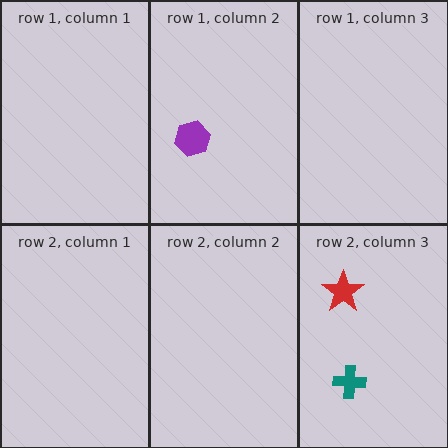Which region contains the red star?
The row 2, column 3 region.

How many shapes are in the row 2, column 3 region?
2.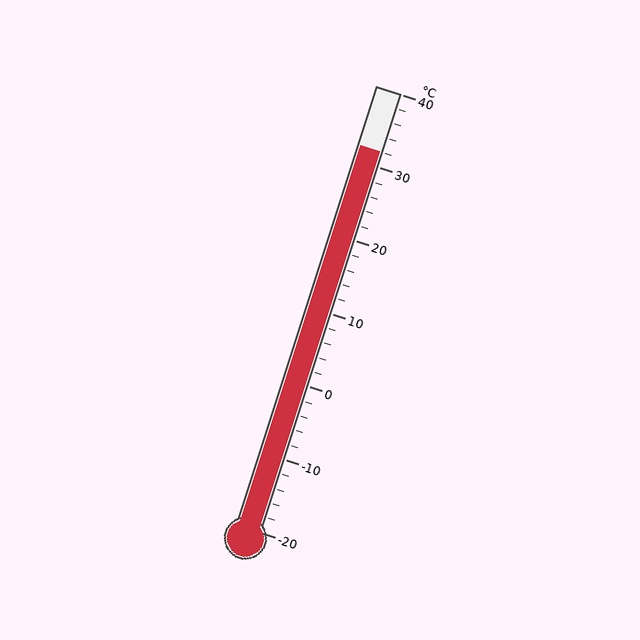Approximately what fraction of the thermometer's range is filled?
The thermometer is filled to approximately 85% of its range.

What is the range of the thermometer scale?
The thermometer scale ranges from -20°C to 40°C.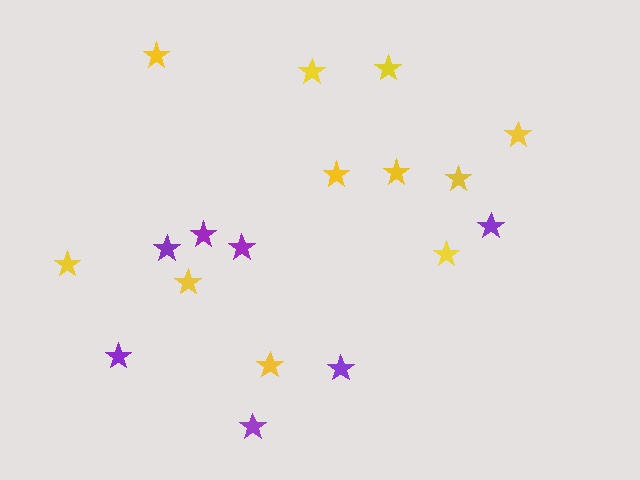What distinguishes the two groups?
There are 2 groups: one group of yellow stars (11) and one group of purple stars (7).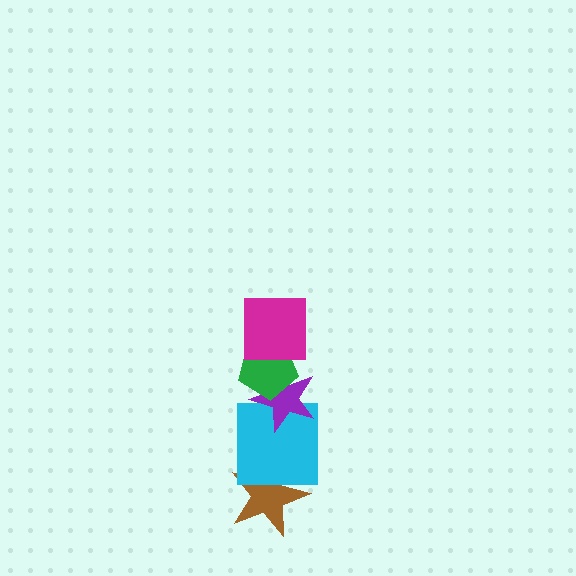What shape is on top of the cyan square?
The purple star is on top of the cyan square.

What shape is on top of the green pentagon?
The magenta square is on top of the green pentagon.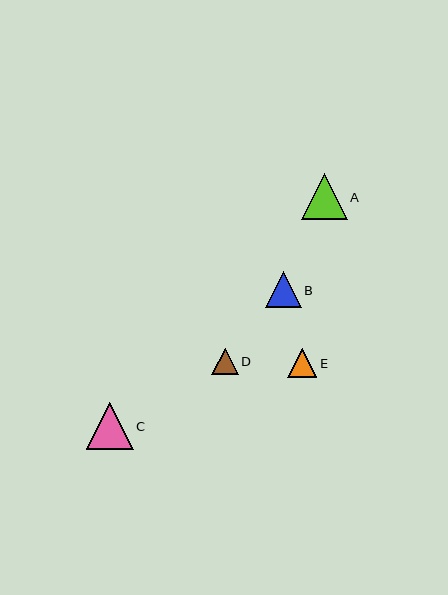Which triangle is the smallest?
Triangle D is the smallest with a size of approximately 26 pixels.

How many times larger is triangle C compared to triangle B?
Triangle C is approximately 1.3 times the size of triangle B.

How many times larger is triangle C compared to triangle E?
Triangle C is approximately 1.6 times the size of triangle E.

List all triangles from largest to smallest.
From largest to smallest: C, A, B, E, D.